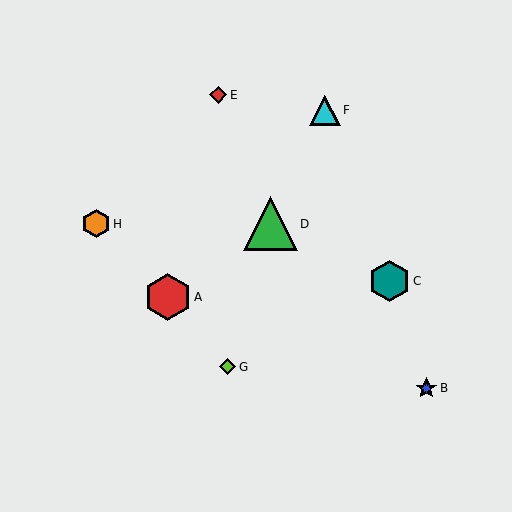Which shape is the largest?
The green triangle (labeled D) is the largest.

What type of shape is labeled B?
Shape B is a blue star.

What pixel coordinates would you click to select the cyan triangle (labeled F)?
Click at (325, 111) to select the cyan triangle F.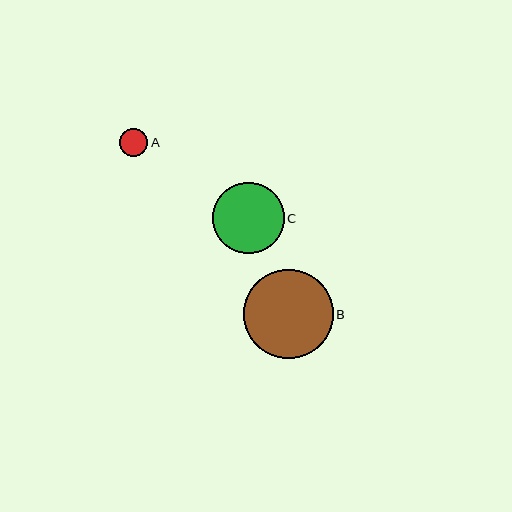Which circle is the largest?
Circle B is the largest with a size of approximately 90 pixels.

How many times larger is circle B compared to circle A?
Circle B is approximately 3.2 times the size of circle A.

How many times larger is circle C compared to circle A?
Circle C is approximately 2.5 times the size of circle A.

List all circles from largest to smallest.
From largest to smallest: B, C, A.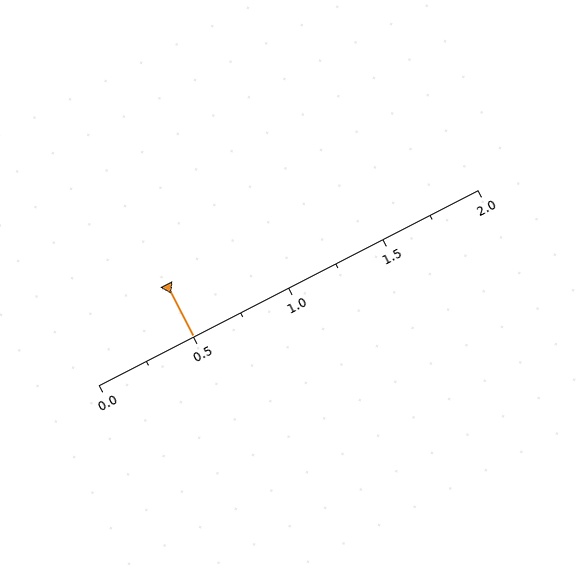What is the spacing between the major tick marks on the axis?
The major ticks are spaced 0.5 apart.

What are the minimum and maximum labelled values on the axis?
The axis runs from 0.0 to 2.0.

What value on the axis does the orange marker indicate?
The marker indicates approximately 0.5.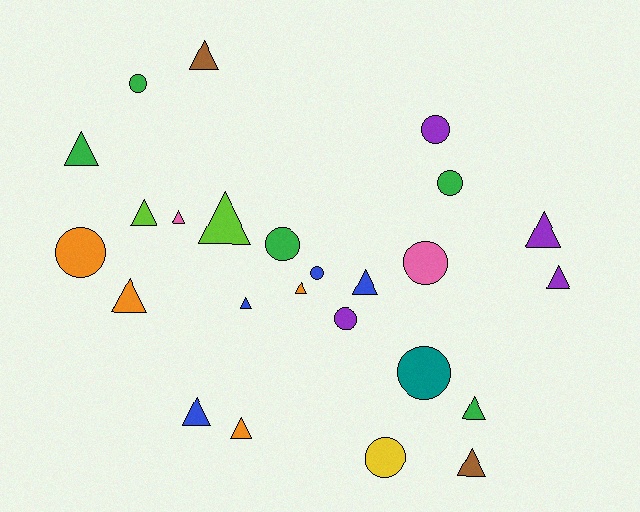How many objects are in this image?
There are 25 objects.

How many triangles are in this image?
There are 15 triangles.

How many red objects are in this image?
There are no red objects.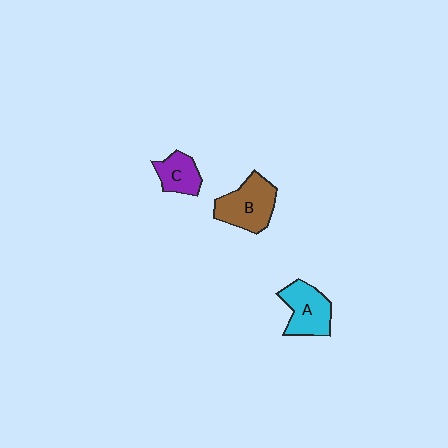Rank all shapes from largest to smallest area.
From largest to smallest: B (brown), A (cyan), C (purple).